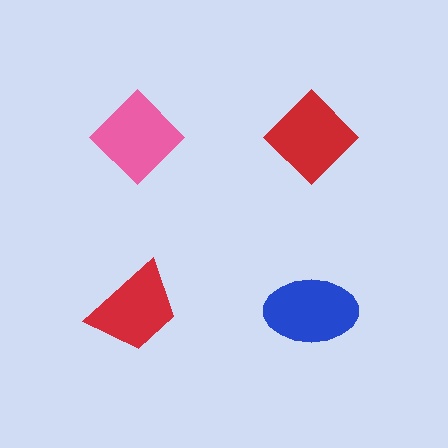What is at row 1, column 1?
A pink diamond.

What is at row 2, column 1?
A red trapezoid.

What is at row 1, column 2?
A red diamond.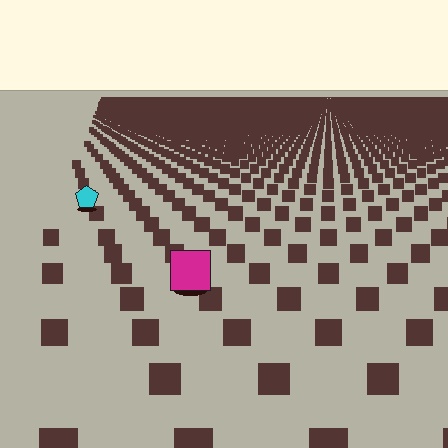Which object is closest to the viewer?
The magenta square is closest. The texture marks near it are larger and more spread out.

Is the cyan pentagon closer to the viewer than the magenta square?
No. The magenta square is closer — you can tell from the texture gradient: the ground texture is coarser near it.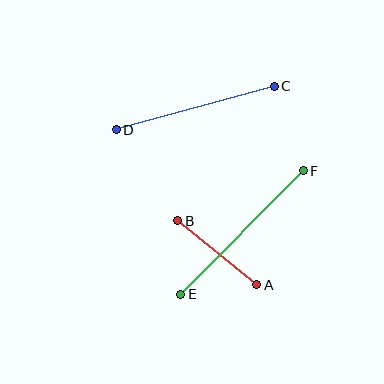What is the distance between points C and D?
The distance is approximately 164 pixels.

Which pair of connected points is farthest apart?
Points E and F are farthest apart.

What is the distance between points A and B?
The distance is approximately 102 pixels.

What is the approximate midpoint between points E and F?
The midpoint is at approximately (242, 232) pixels.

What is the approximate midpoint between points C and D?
The midpoint is at approximately (195, 108) pixels.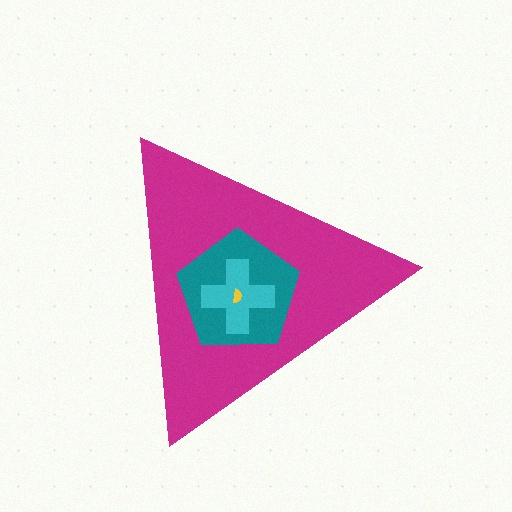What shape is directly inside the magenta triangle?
The teal pentagon.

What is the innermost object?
The yellow semicircle.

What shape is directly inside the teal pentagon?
The cyan cross.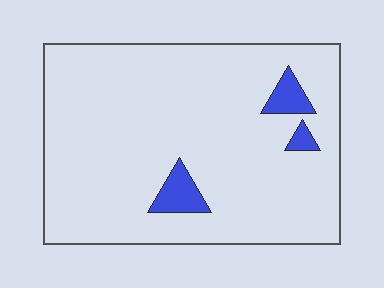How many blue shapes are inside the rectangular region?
3.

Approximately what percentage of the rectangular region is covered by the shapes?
Approximately 5%.